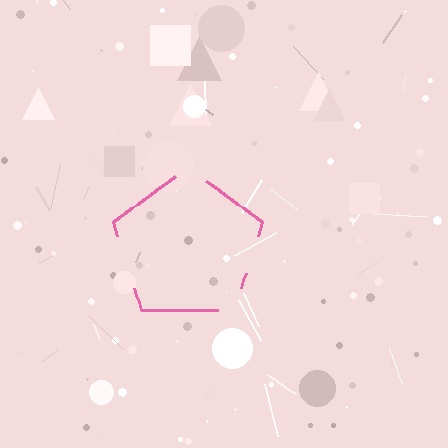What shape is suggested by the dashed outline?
The dashed outline suggests a pentagon.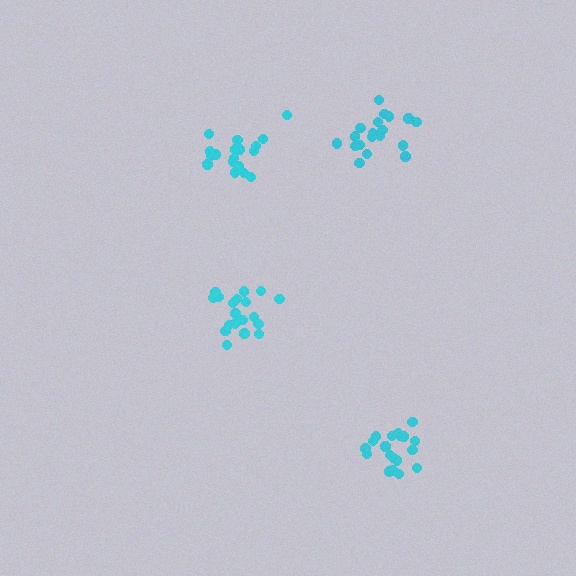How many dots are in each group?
Group 1: 18 dots, Group 2: 20 dots, Group 3: 19 dots, Group 4: 19 dots (76 total).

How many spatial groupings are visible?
There are 4 spatial groupings.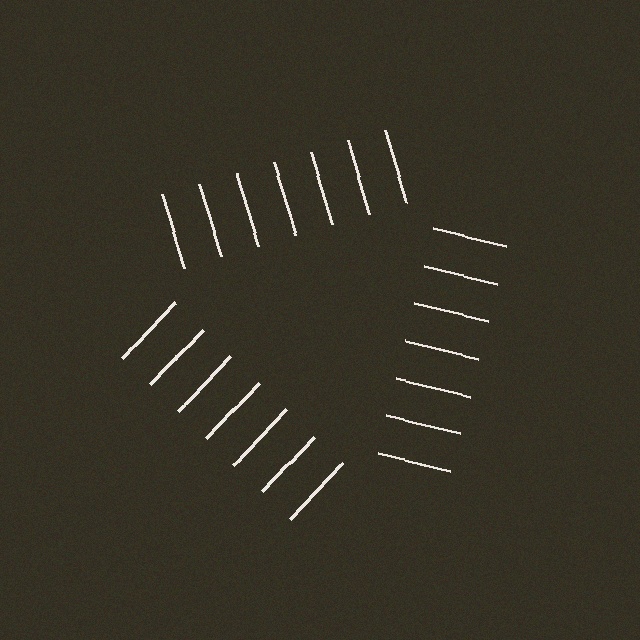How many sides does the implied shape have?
3 sides — the line-ends trace a triangle.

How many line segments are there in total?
21 — 7 along each of the 3 edges.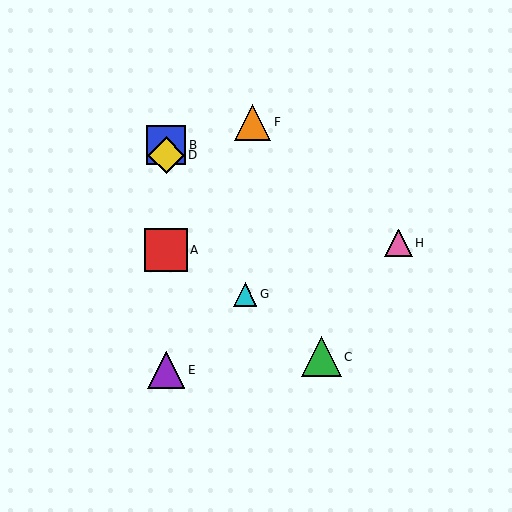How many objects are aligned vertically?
4 objects (A, B, D, E) are aligned vertically.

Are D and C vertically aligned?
No, D is at x≈166 and C is at x≈321.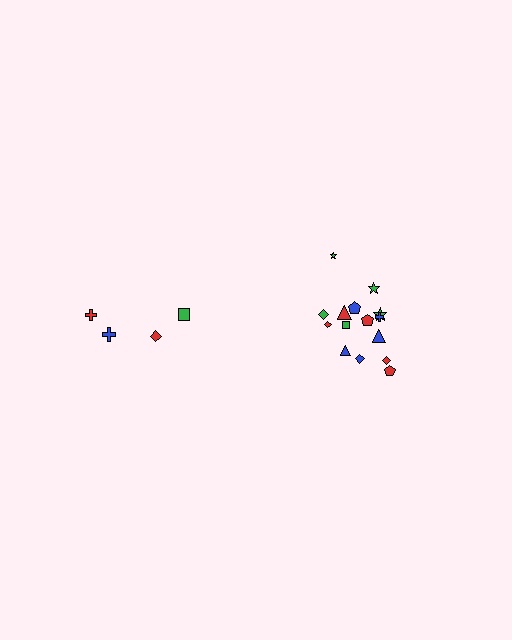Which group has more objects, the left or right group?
The right group.